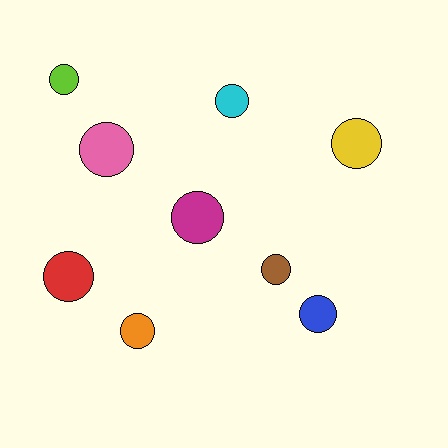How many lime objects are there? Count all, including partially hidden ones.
There is 1 lime object.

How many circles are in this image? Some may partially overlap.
There are 9 circles.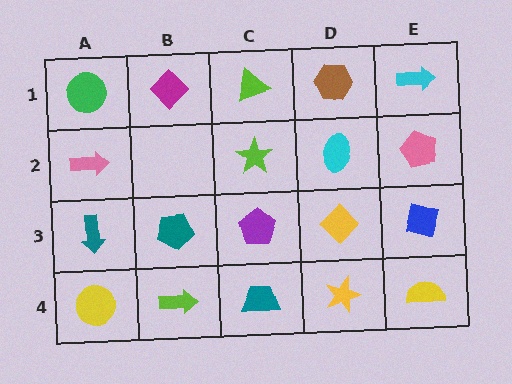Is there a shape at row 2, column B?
No, that cell is empty.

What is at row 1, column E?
A cyan arrow.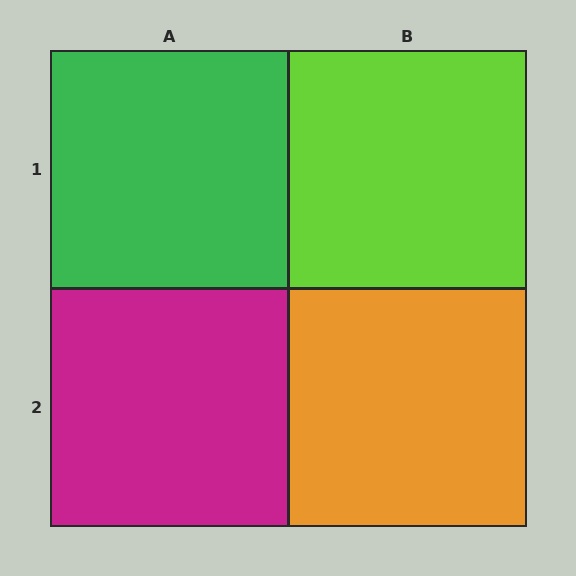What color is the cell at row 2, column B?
Orange.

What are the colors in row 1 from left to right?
Green, lime.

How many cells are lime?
1 cell is lime.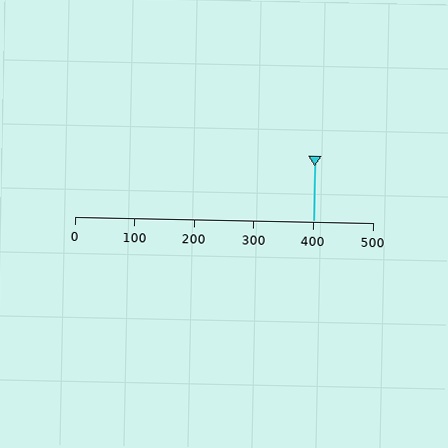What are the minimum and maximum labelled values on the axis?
The axis runs from 0 to 500.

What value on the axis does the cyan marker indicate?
The marker indicates approximately 400.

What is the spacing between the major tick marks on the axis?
The major ticks are spaced 100 apart.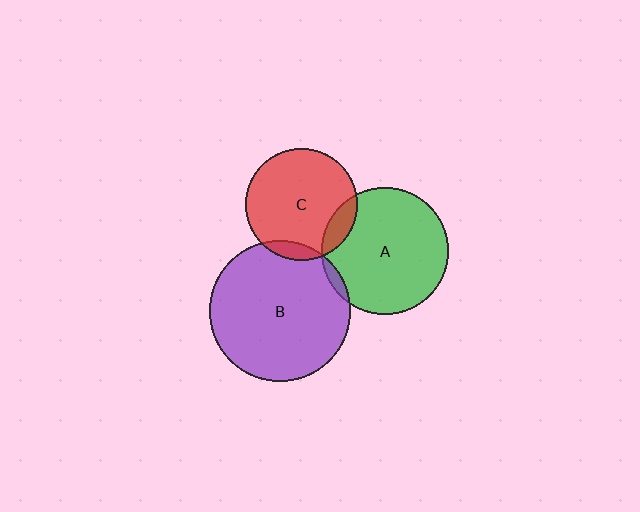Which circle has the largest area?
Circle B (purple).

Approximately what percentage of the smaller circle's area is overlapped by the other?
Approximately 5%.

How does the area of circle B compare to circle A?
Approximately 1.2 times.